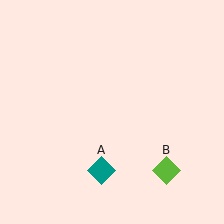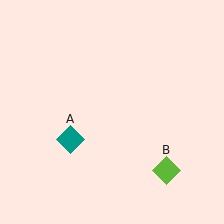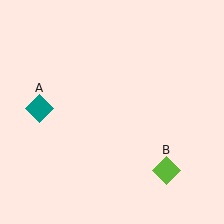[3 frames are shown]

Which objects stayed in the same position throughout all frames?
Lime diamond (object B) remained stationary.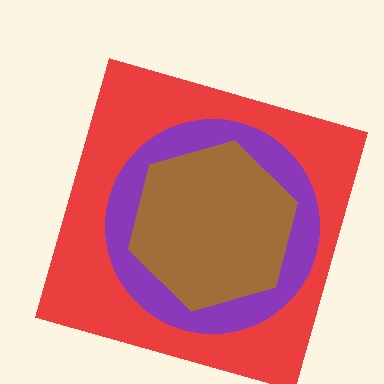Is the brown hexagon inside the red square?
Yes.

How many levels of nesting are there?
3.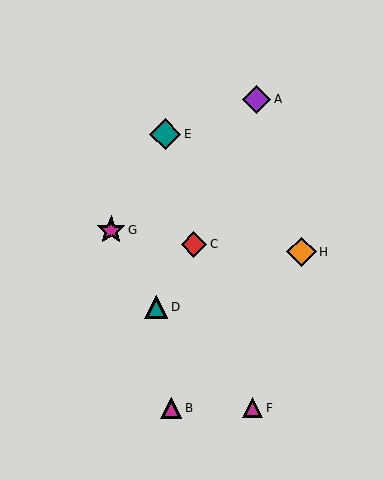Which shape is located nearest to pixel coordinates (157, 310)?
The teal triangle (labeled D) at (156, 307) is nearest to that location.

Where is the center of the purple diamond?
The center of the purple diamond is at (257, 99).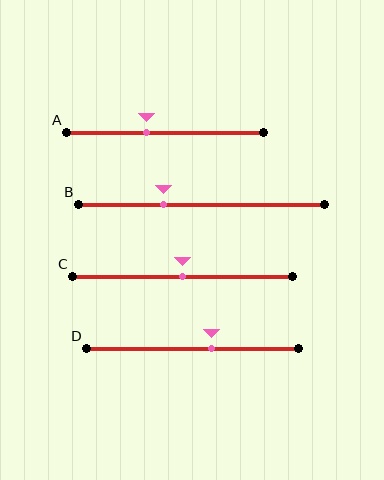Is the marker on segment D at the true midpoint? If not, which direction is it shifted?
No, the marker on segment D is shifted to the right by about 9% of the segment length.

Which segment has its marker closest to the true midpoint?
Segment C has its marker closest to the true midpoint.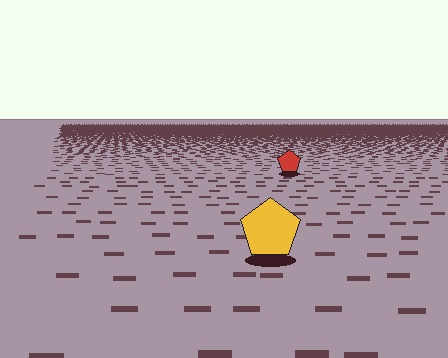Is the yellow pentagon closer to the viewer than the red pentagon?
Yes. The yellow pentagon is closer — you can tell from the texture gradient: the ground texture is coarser near it.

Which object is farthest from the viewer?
The red pentagon is farthest from the viewer. It appears smaller and the ground texture around it is denser.